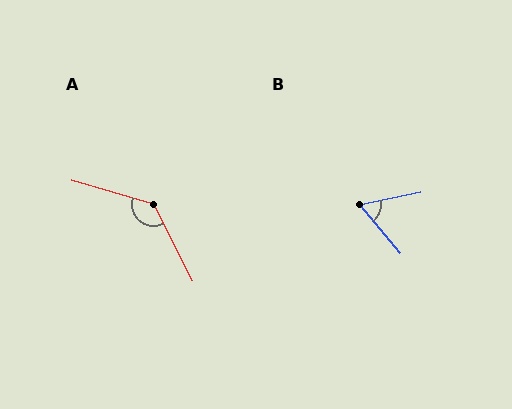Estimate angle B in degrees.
Approximately 62 degrees.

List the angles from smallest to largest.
B (62°), A (133°).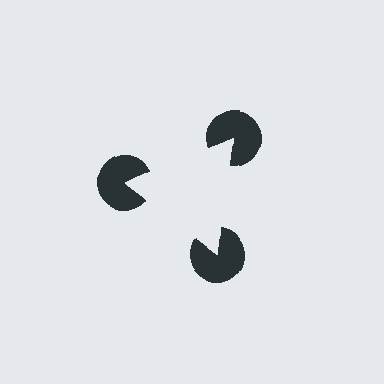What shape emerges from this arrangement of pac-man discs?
An illusory triangle — its edges are inferred from the aligned wedge cuts in the pac-man discs, not physically drawn.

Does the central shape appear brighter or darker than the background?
It typically appears slightly brighter than the background, even though no actual brightness change is drawn.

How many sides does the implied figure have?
3 sides.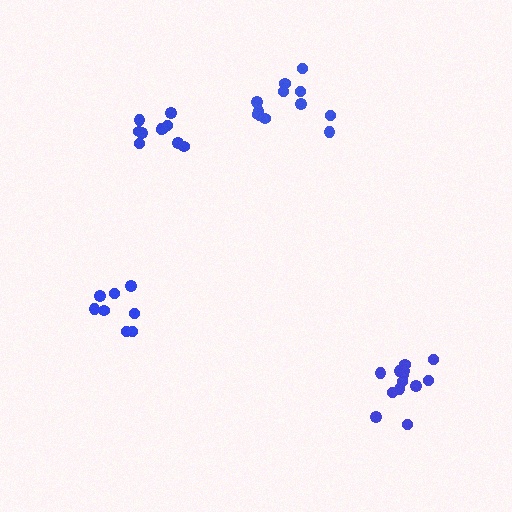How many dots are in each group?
Group 1: 10 dots, Group 2: 8 dots, Group 3: 12 dots, Group 4: 13 dots (43 total).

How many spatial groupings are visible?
There are 4 spatial groupings.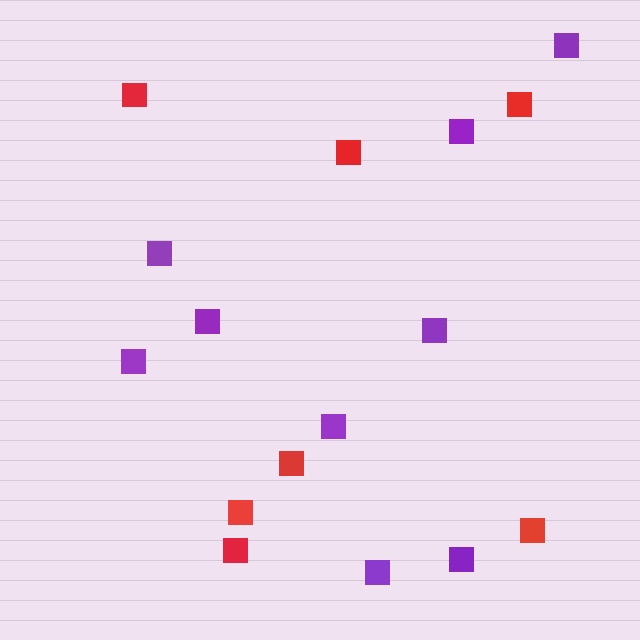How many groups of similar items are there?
There are 2 groups: one group of red squares (7) and one group of purple squares (9).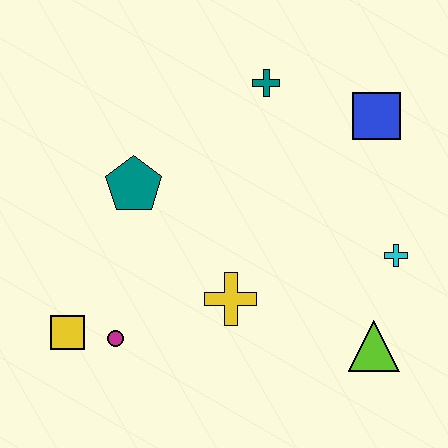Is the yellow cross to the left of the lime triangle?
Yes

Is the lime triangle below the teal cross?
Yes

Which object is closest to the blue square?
The teal cross is closest to the blue square.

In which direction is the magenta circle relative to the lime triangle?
The magenta circle is to the left of the lime triangle.